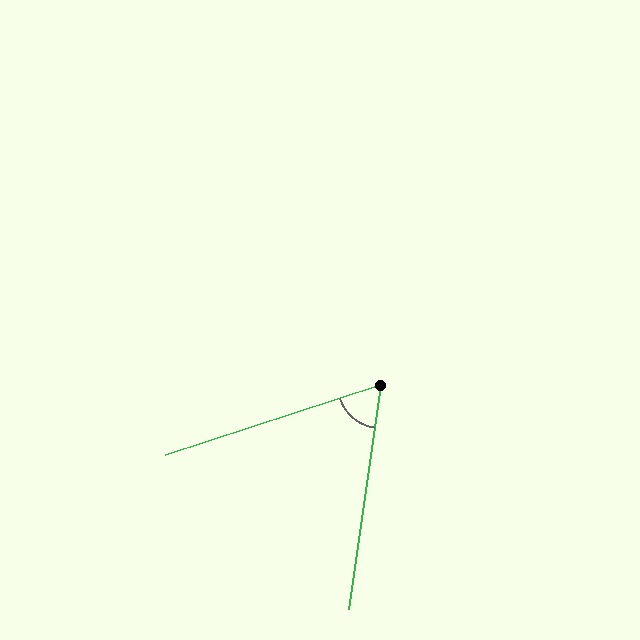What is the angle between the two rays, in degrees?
Approximately 64 degrees.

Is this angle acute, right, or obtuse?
It is acute.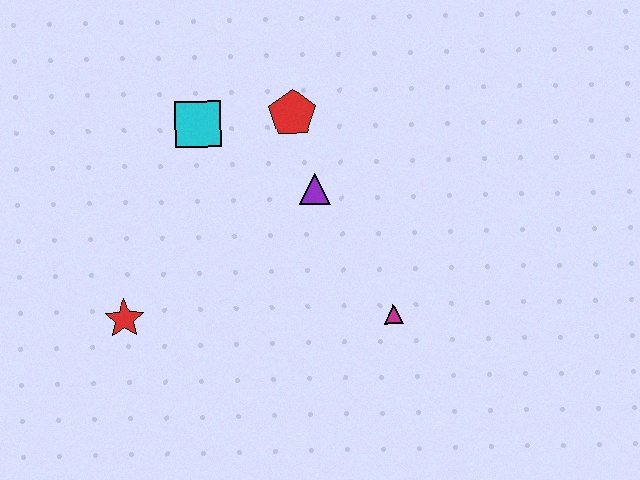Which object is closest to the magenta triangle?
The purple triangle is closest to the magenta triangle.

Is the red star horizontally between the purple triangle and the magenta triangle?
No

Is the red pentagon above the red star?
Yes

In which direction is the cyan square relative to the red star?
The cyan square is above the red star.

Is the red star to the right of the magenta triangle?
No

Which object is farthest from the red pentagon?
The red star is farthest from the red pentagon.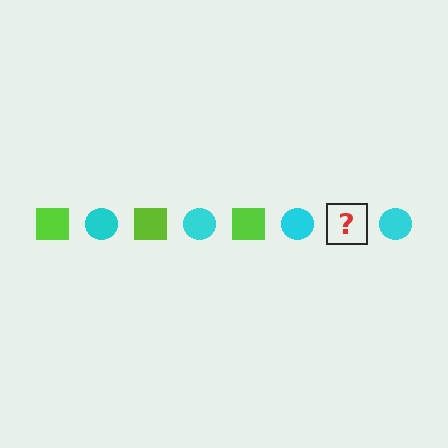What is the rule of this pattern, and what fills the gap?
The rule is that the pattern alternates between lime square and cyan circle. The gap should be filled with a lime square.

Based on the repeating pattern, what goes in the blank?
The blank should be a lime square.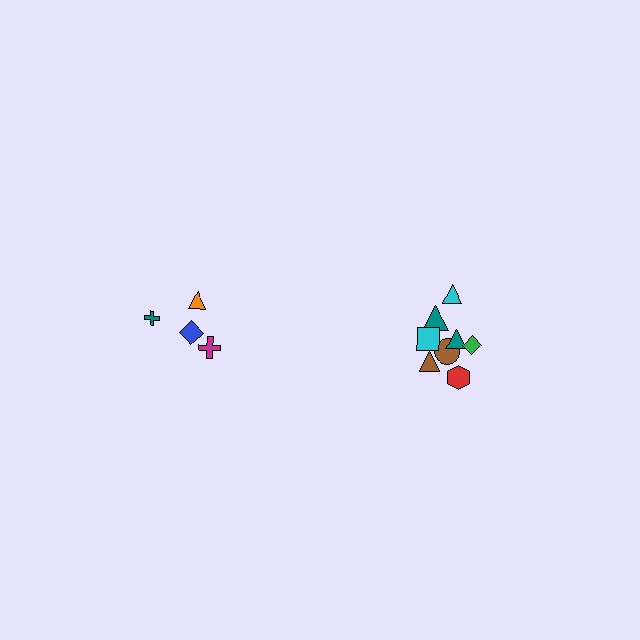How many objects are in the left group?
There are 4 objects.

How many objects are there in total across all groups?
There are 12 objects.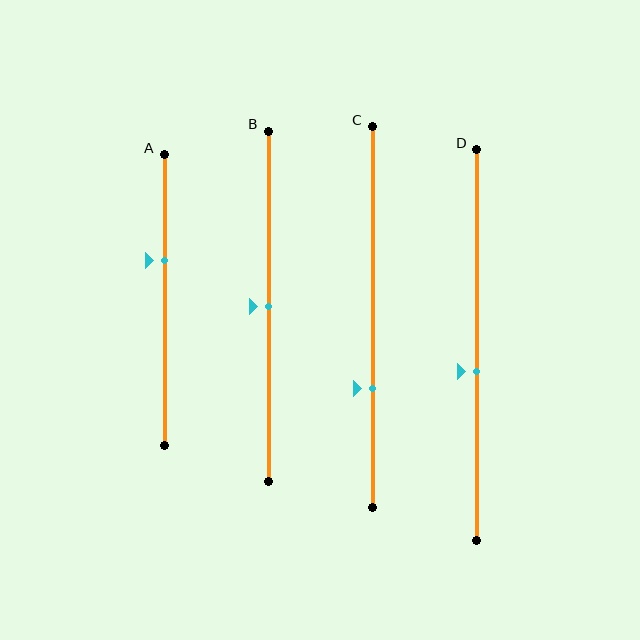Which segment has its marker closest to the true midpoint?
Segment B has its marker closest to the true midpoint.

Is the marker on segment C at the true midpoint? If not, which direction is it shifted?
No, the marker on segment C is shifted downward by about 19% of the segment length.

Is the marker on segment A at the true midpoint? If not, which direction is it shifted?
No, the marker on segment A is shifted upward by about 14% of the segment length.